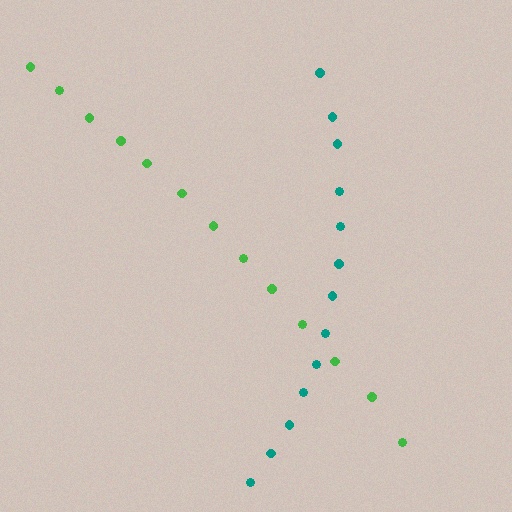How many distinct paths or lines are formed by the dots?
There are 2 distinct paths.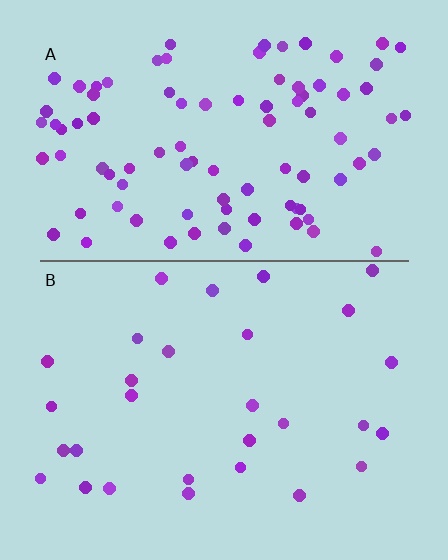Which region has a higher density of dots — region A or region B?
A (the top).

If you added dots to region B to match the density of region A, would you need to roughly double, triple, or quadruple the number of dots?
Approximately triple.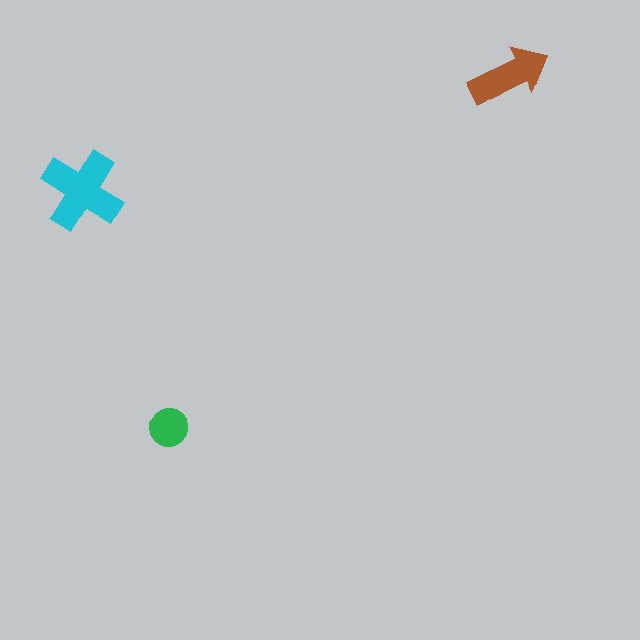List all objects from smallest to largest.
The green circle, the brown arrow, the cyan cross.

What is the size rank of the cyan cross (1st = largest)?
1st.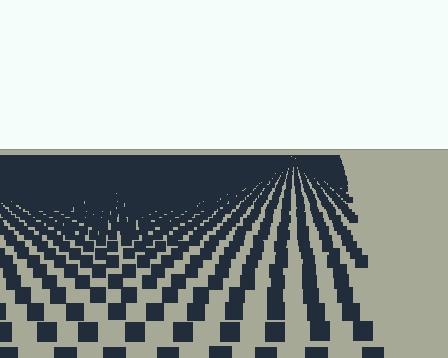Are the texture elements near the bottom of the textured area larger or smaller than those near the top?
Larger. Near the bottom, elements are closer to the viewer and appear at a bigger on-screen size.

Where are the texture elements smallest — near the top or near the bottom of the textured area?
Near the top.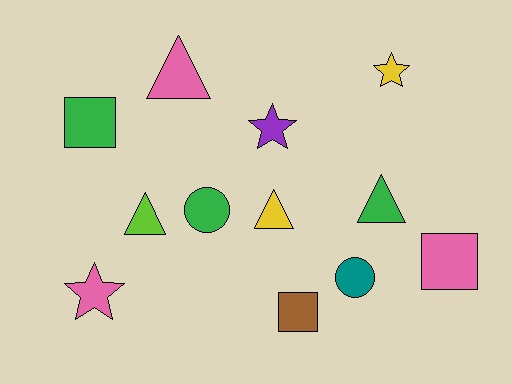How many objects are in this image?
There are 12 objects.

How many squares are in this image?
There are 3 squares.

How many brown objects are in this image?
There is 1 brown object.